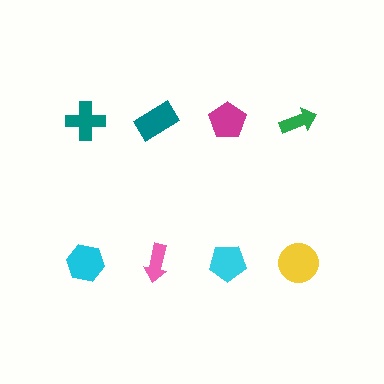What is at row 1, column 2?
A teal rectangle.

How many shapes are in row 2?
4 shapes.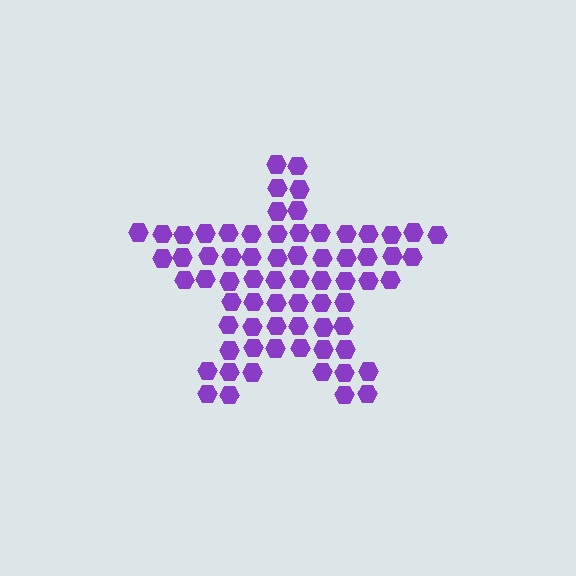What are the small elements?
The small elements are hexagons.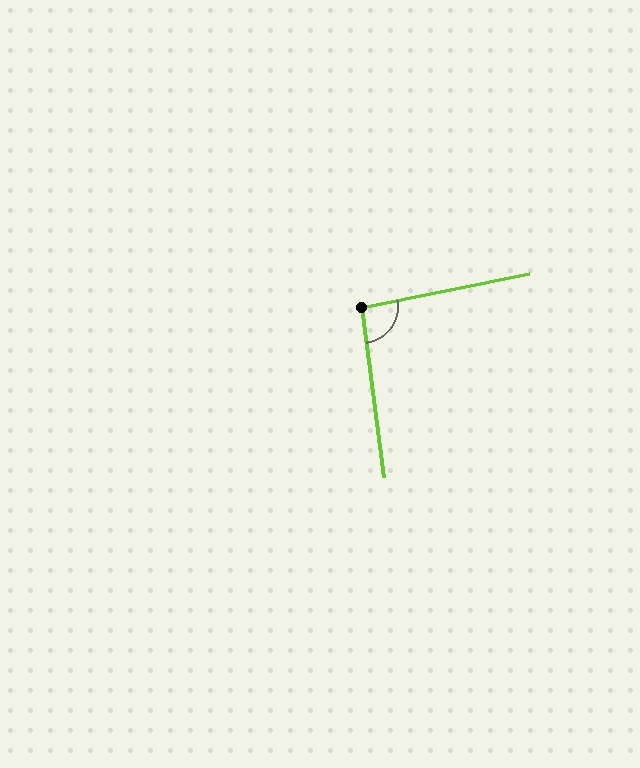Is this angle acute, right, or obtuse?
It is approximately a right angle.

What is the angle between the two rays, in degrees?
Approximately 94 degrees.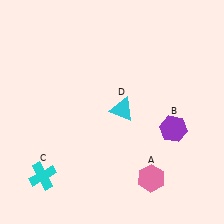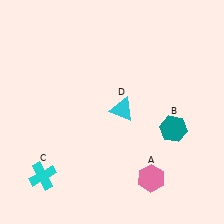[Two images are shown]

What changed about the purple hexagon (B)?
In Image 1, B is purple. In Image 2, it changed to teal.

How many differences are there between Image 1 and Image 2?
There is 1 difference between the two images.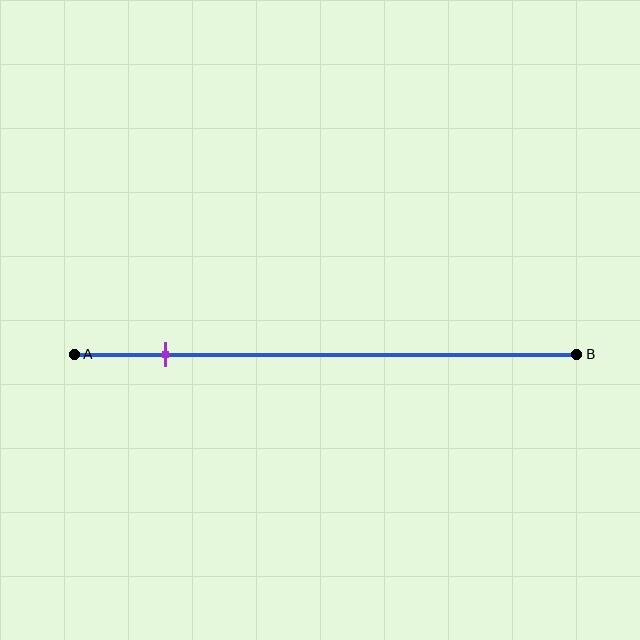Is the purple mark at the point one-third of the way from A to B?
No, the mark is at about 20% from A, not at the 33% one-third point.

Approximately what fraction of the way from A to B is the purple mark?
The purple mark is approximately 20% of the way from A to B.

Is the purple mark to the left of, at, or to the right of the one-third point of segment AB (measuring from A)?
The purple mark is to the left of the one-third point of segment AB.